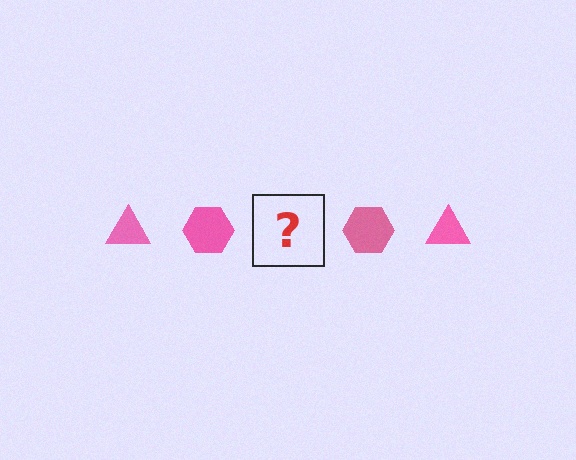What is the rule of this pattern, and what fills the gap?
The rule is that the pattern cycles through triangle, hexagon shapes in pink. The gap should be filled with a pink triangle.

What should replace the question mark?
The question mark should be replaced with a pink triangle.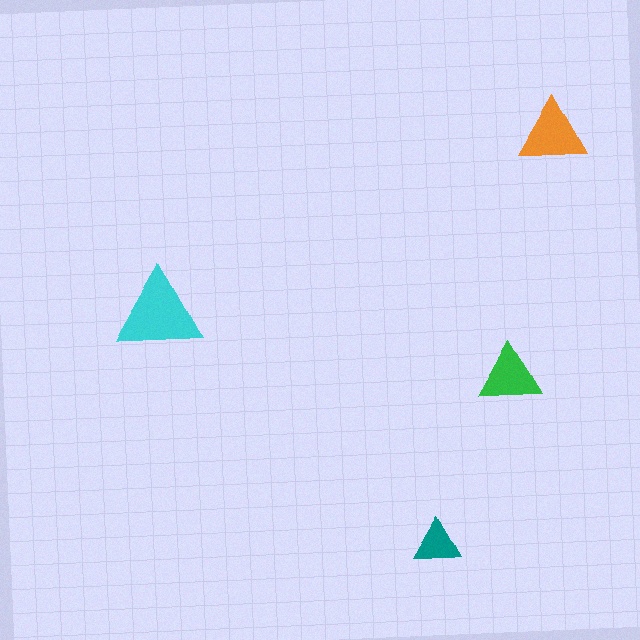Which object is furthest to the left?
The cyan triangle is leftmost.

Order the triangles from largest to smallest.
the cyan one, the orange one, the green one, the teal one.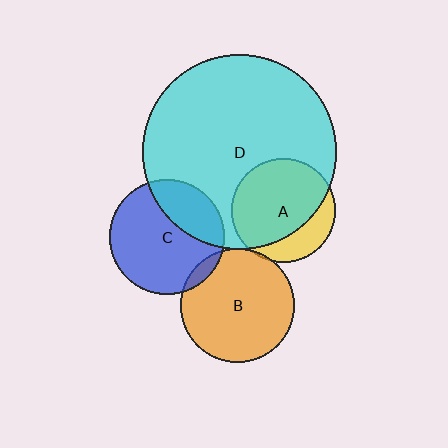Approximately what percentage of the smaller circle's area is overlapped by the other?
Approximately 30%.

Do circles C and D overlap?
Yes.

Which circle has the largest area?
Circle D (cyan).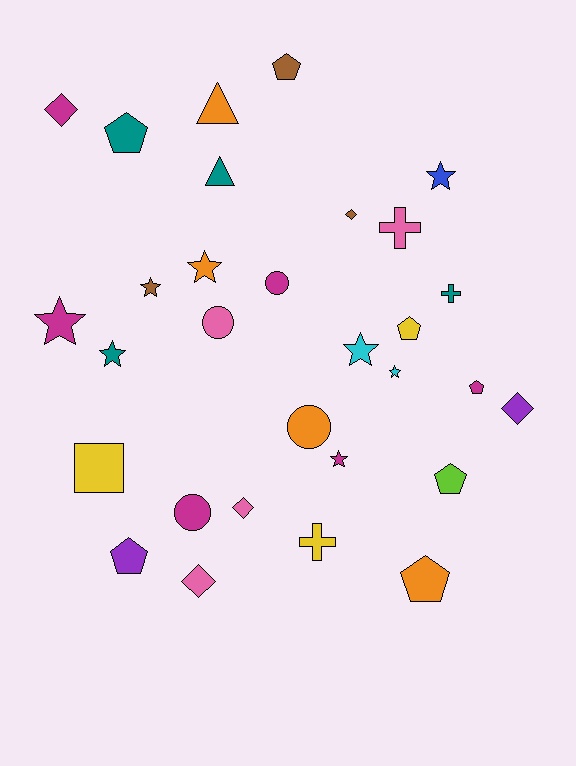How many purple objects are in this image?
There are 2 purple objects.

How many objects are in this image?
There are 30 objects.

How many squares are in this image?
There is 1 square.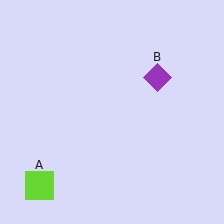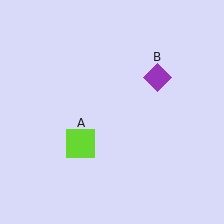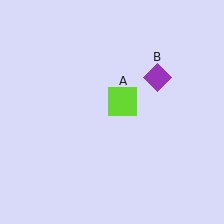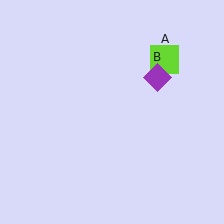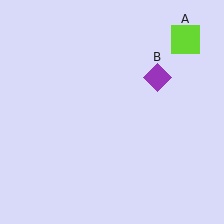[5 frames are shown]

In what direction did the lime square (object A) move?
The lime square (object A) moved up and to the right.